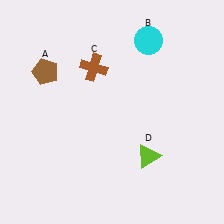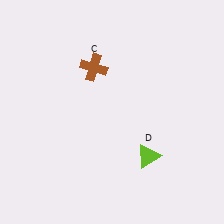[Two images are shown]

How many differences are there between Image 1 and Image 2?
There are 2 differences between the two images.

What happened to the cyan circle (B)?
The cyan circle (B) was removed in Image 2. It was in the top-right area of Image 1.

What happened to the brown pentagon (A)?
The brown pentagon (A) was removed in Image 2. It was in the top-left area of Image 1.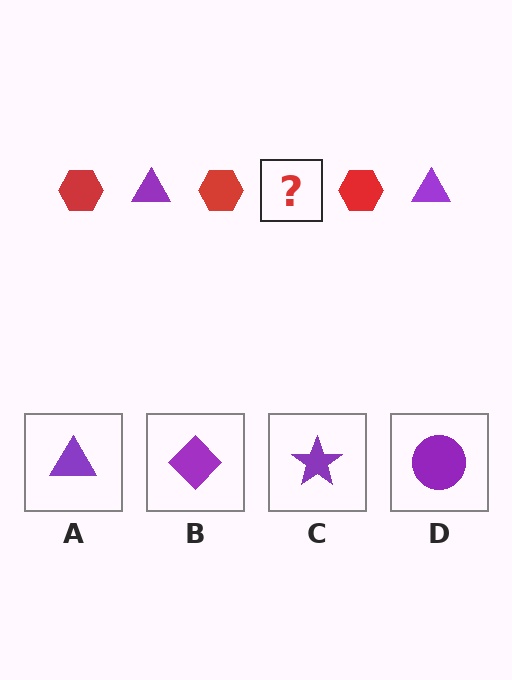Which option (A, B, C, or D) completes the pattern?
A.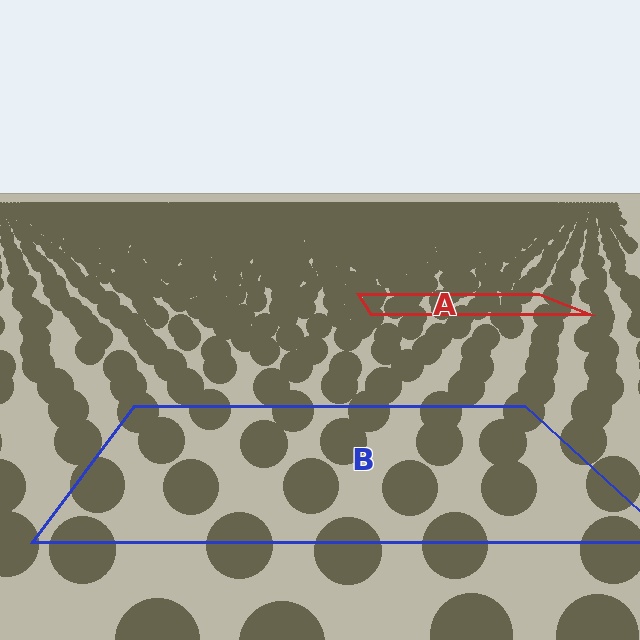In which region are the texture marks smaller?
The texture marks are smaller in region A, because it is farther away.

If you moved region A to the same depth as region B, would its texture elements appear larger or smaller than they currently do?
They would appear larger. At a closer depth, the same texture elements are projected at a bigger on-screen size.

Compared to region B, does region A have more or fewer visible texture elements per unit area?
Region A has more texture elements per unit area — they are packed more densely because it is farther away.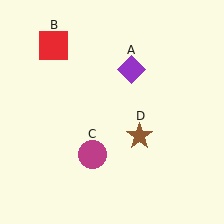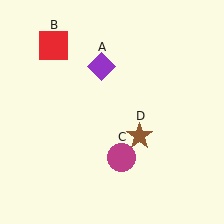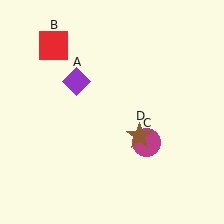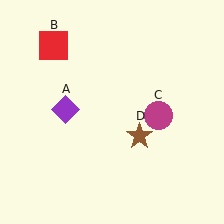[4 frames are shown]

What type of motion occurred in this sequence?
The purple diamond (object A), magenta circle (object C) rotated counterclockwise around the center of the scene.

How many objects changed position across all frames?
2 objects changed position: purple diamond (object A), magenta circle (object C).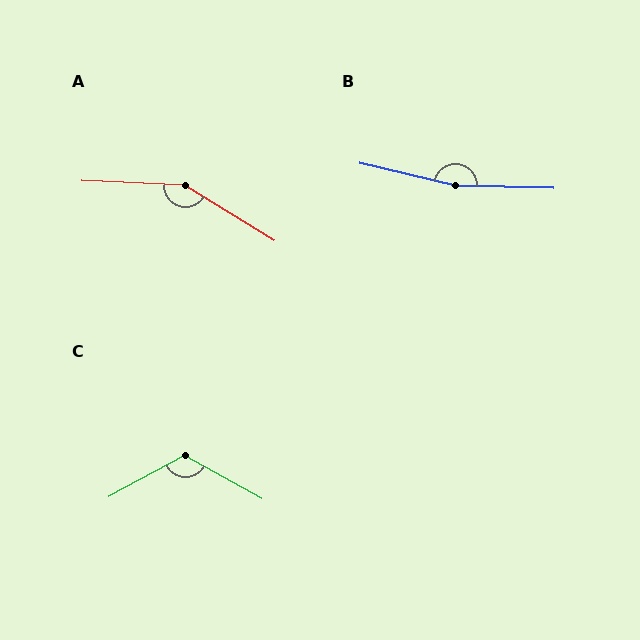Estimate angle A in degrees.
Approximately 151 degrees.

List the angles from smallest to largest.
C (122°), A (151°), B (169°).